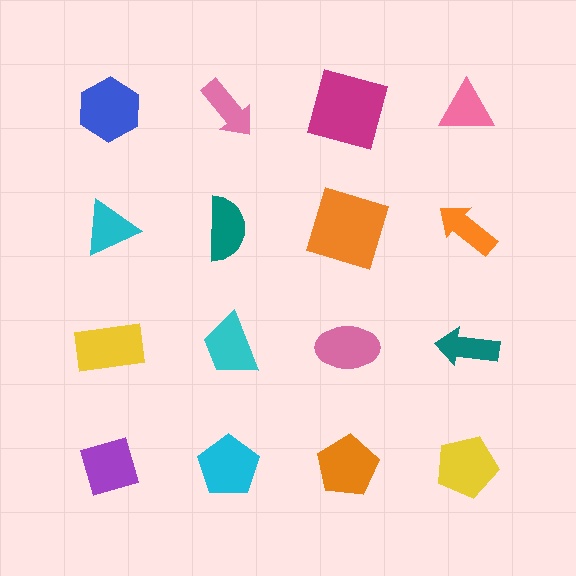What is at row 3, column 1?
A yellow rectangle.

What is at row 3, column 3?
A pink ellipse.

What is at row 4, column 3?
An orange pentagon.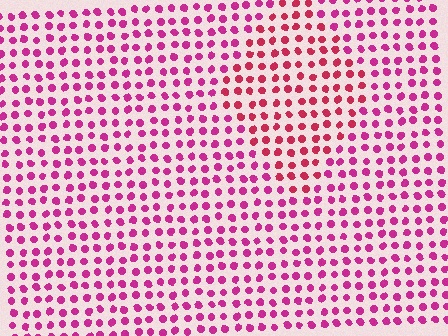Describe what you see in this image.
The image is filled with small magenta elements in a uniform arrangement. A diamond-shaped region is visible where the elements are tinted to a slightly different hue, forming a subtle color boundary.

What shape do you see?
I see a diamond.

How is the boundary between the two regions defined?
The boundary is defined purely by a slight shift in hue (about 24 degrees). Spacing, size, and orientation are identical on both sides.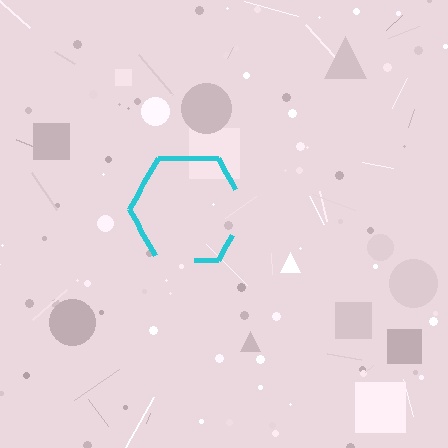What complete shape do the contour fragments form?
The contour fragments form a hexagon.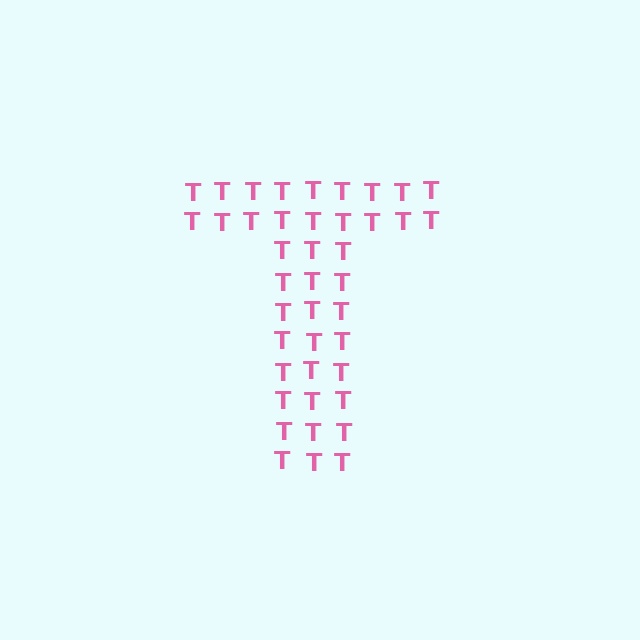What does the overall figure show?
The overall figure shows the letter T.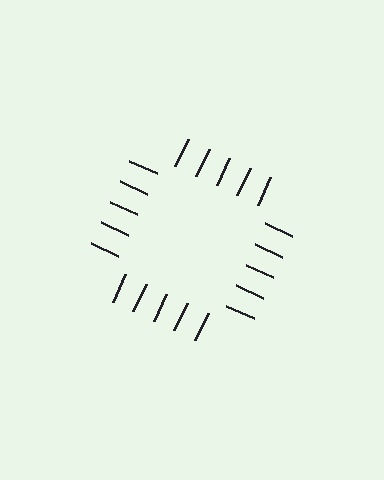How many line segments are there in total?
20 — 5 along each of the 4 edges.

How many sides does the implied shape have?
4 sides — the line-ends trace a square.